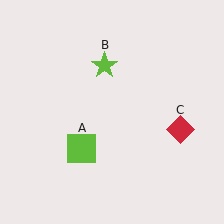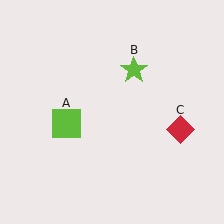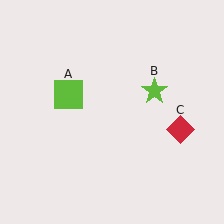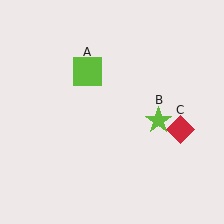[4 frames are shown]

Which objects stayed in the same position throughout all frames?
Red diamond (object C) remained stationary.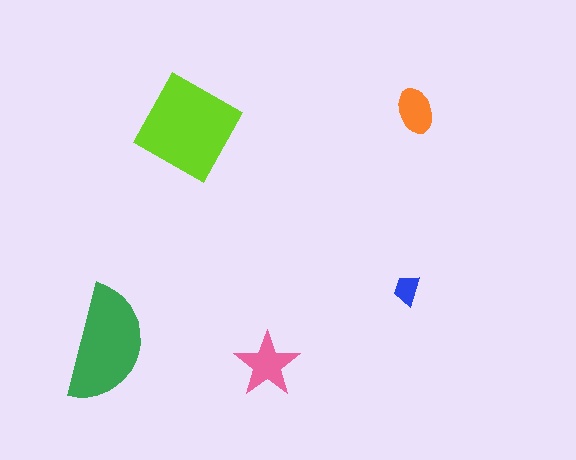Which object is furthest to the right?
The orange ellipse is rightmost.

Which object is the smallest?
The blue trapezoid.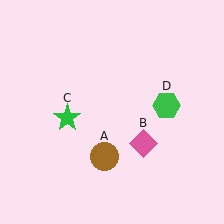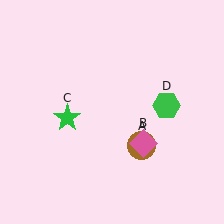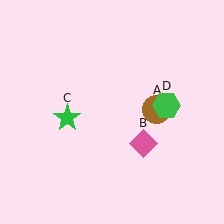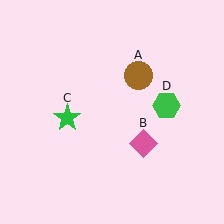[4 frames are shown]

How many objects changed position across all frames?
1 object changed position: brown circle (object A).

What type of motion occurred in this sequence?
The brown circle (object A) rotated counterclockwise around the center of the scene.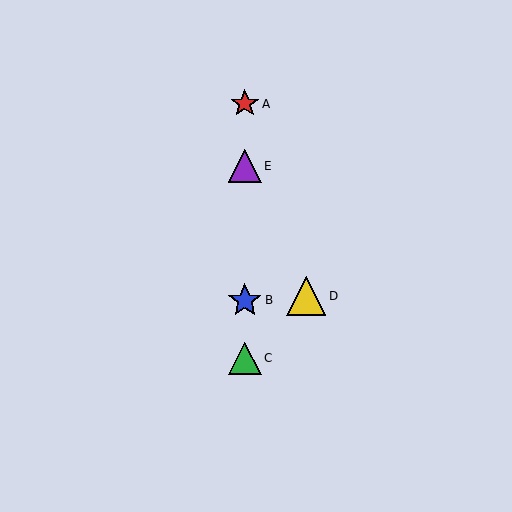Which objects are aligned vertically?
Objects A, B, C, E are aligned vertically.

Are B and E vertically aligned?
Yes, both are at x≈245.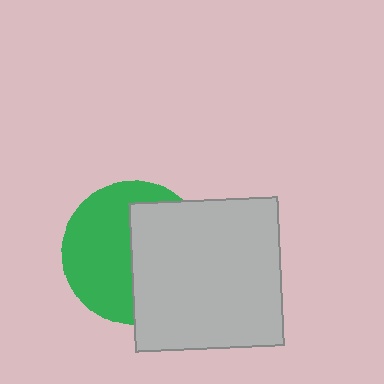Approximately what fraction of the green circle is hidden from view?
Roughly 48% of the green circle is hidden behind the light gray square.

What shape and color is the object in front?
The object in front is a light gray square.